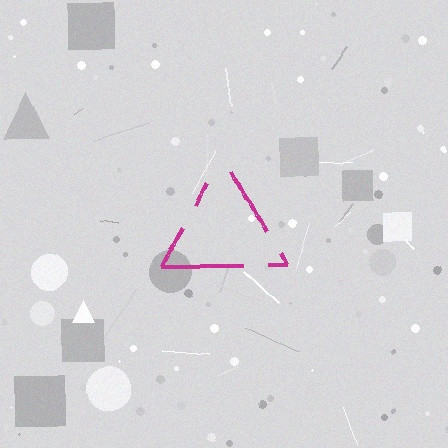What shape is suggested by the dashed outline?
The dashed outline suggests a triangle.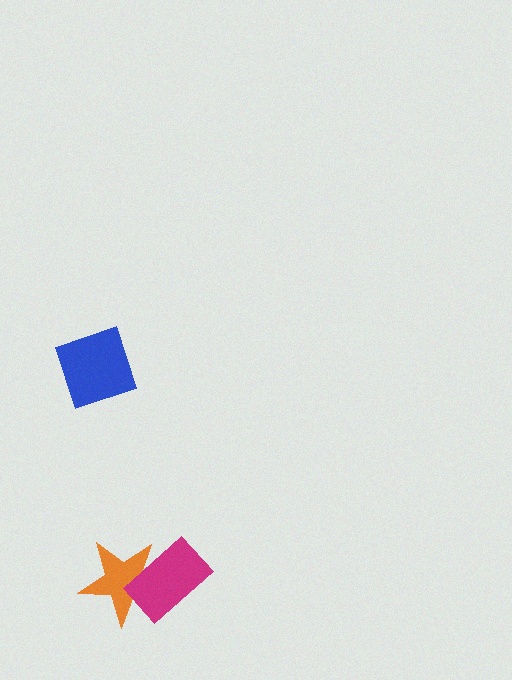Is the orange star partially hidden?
Yes, it is partially covered by another shape.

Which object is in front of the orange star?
The magenta rectangle is in front of the orange star.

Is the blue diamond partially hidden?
No, no other shape covers it.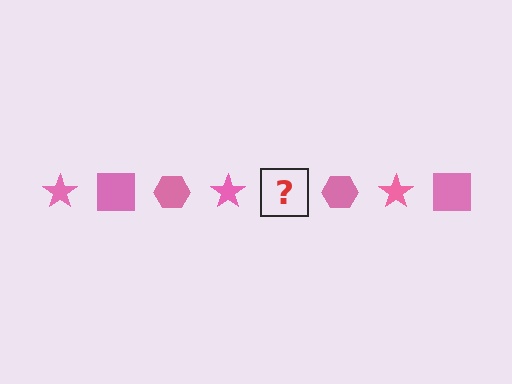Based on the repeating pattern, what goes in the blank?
The blank should be a pink square.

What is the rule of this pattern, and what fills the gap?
The rule is that the pattern cycles through star, square, hexagon shapes in pink. The gap should be filled with a pink square.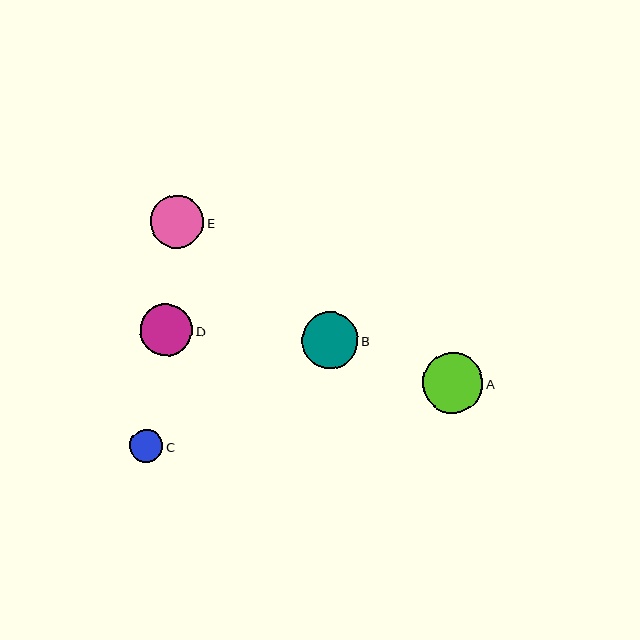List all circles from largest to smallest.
From largest to smallest: A, B, E, D, C.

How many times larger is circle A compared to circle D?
Circle A is approximately 1.2 times the size of circle D.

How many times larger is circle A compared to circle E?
Circle A is approximately 1.1 times the size of circle E.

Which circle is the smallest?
Circle C is the smallest with a size of approximately 33 pixels.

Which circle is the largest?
Circle A is the largest with a size of approximately 60 pixels.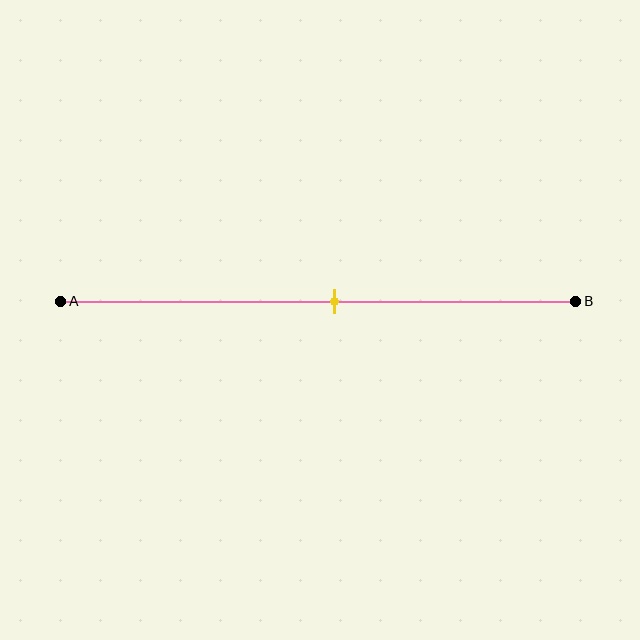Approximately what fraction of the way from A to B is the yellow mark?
The yellow mark is approximately 55% of the way from A to B.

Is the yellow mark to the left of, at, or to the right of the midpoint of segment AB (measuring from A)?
The yellow mark is to the right of the midpoint of segment AB.